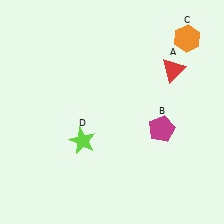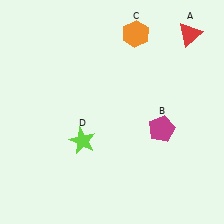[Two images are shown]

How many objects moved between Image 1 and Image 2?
2 objects moved between the two images.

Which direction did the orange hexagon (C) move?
The orange hexagon (C) moved left.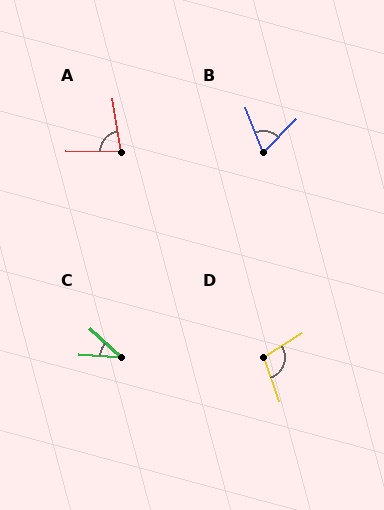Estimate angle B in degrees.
Approximately 65 degrees.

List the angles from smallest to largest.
C (37°), B (65°), A (80°), D (103°).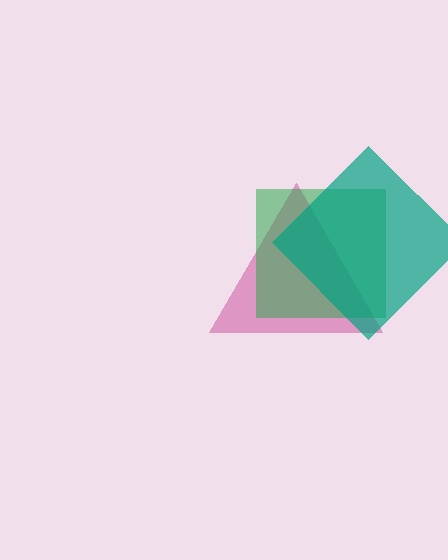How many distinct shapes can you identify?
There are 3 distinct shapes: a magenta triangle, a green square, a teal diamond.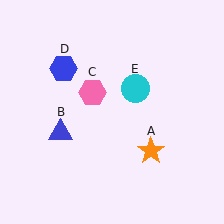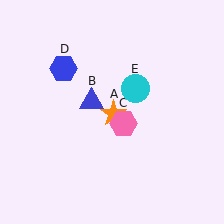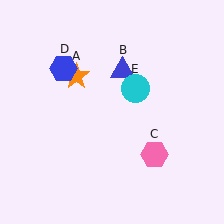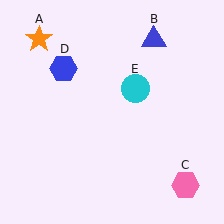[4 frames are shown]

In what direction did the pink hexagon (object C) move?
The pink hexagon (object C) moved down and to the right.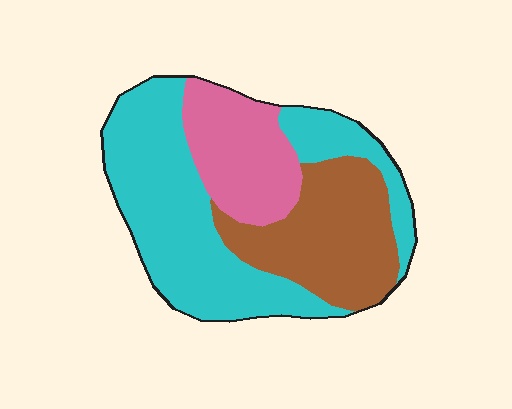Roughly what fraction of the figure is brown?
Brown takes up about one quarter (1/4) of the figure.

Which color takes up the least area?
Pink, at roughly 20%.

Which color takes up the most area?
Cyan, at roughly 50%.